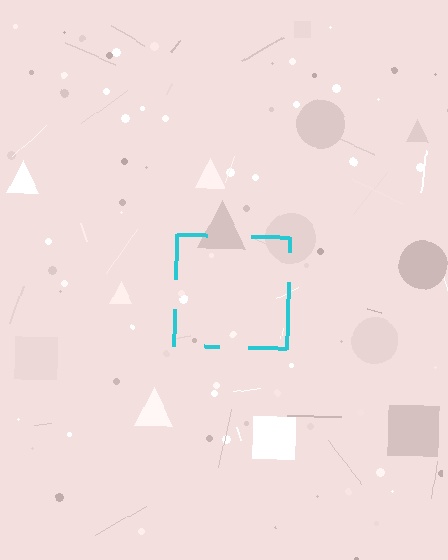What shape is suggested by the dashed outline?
The dashed outline suggests a square.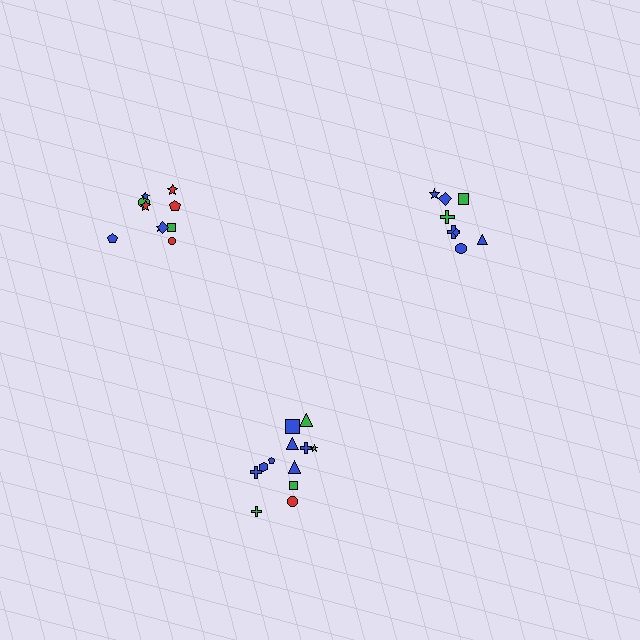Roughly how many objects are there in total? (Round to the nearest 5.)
Roughly 30 objects in total.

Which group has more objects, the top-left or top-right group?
The top-left group.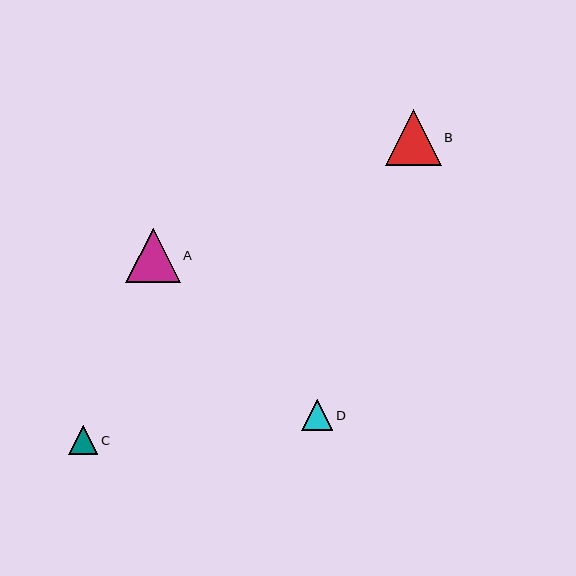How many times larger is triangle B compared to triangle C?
Triangle B is approximately 1.9 times the size of triangle C.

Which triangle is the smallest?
Triangle C is the smallest with a size of approximately 29 pixels.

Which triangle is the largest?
Triangle B is the largest with a size of approximately 56 pixels.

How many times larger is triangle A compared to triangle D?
Triangle A is approximately 1.8 times the size of triangle D.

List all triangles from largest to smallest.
From largest to smallest: B, A, D, C.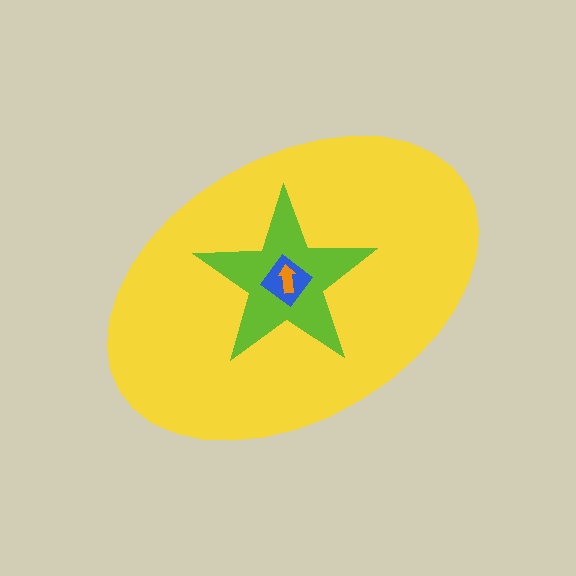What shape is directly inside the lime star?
The blue diamond.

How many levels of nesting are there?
4.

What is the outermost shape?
The yellow ellipse.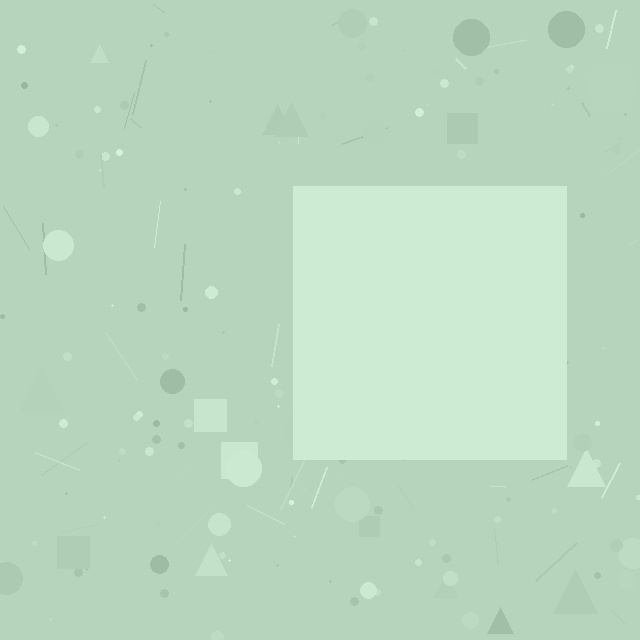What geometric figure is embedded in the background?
A square is embedded in the background.